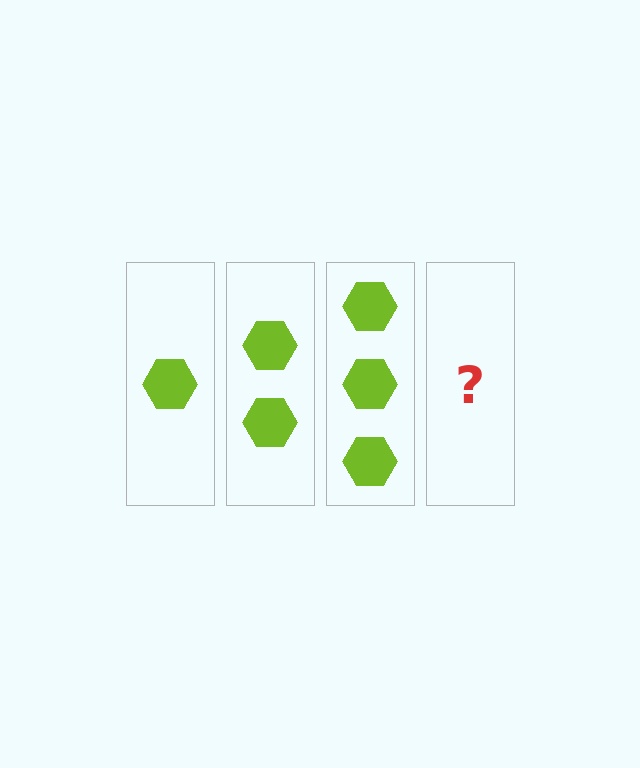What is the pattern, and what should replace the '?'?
The pattern is that each step adds one more hexagon. The '?' should be 4 hexagons.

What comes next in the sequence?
The next element should be 4 hexagons.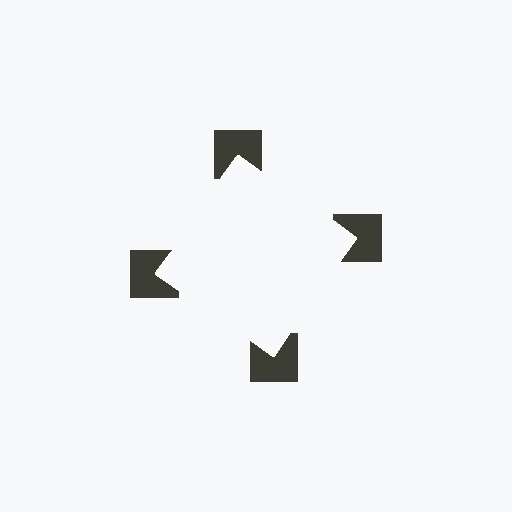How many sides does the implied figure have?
4 sides.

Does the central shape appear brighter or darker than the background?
It typically appears slightly brighter than the background, even though no actual brightness change is drawn.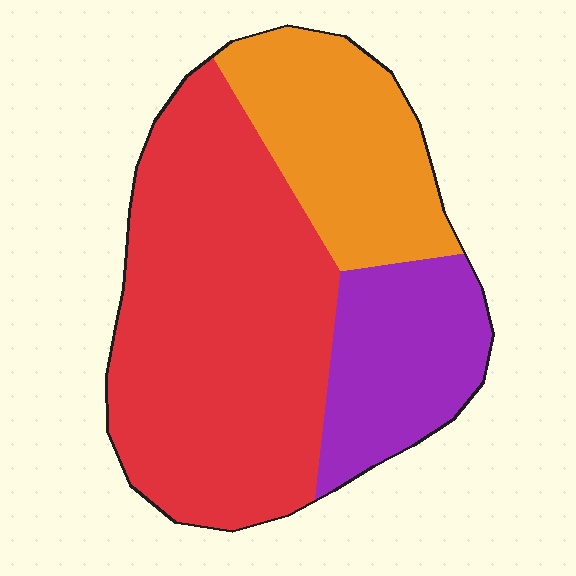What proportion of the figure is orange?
Orange covers 24% of the figure.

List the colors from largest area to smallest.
From largest to smallest: red, orange, purple.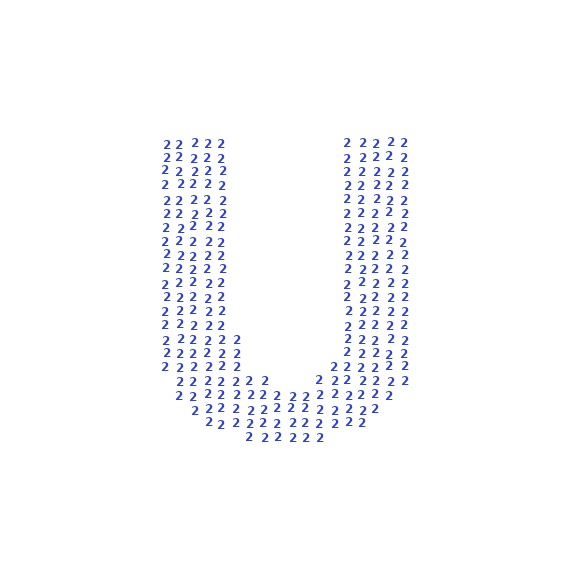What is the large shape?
The large shape is the letter U.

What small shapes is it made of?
It is made of small digit 2's.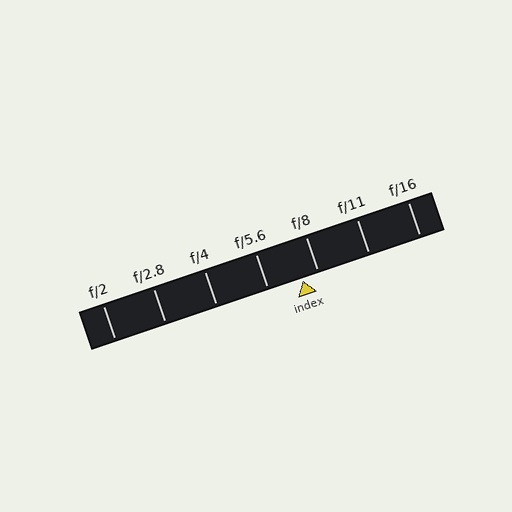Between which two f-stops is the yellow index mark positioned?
The index mark is between f/5.6 and f/8.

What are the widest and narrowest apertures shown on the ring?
The widest aperture shown is f/2 and the narrowest is f/16.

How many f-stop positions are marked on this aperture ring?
There are 7 f-stop positions marked.